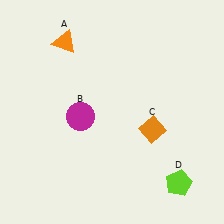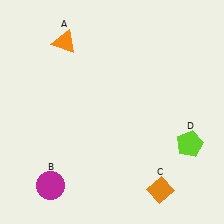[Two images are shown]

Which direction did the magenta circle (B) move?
The magenta circle (B) moved down.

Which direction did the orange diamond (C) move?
The orange diamond (C) moved down.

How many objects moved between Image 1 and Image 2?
3 objects moved between the two images.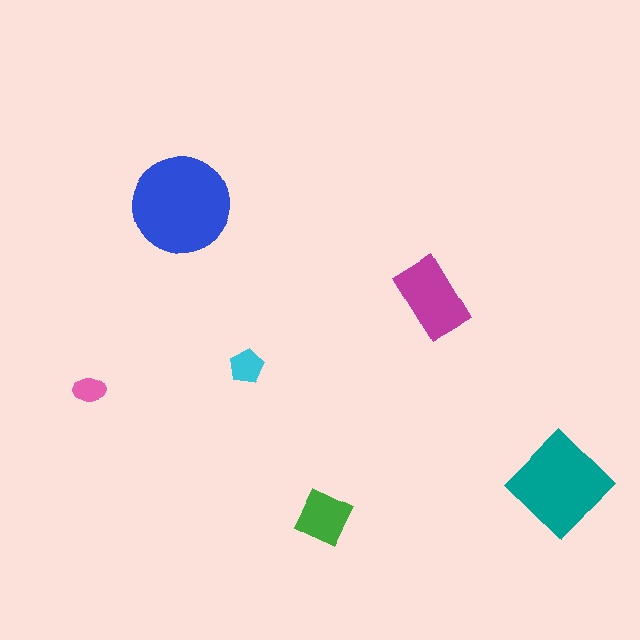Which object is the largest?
The blue circle.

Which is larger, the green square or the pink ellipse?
The green square.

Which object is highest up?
The blue circle is topmost.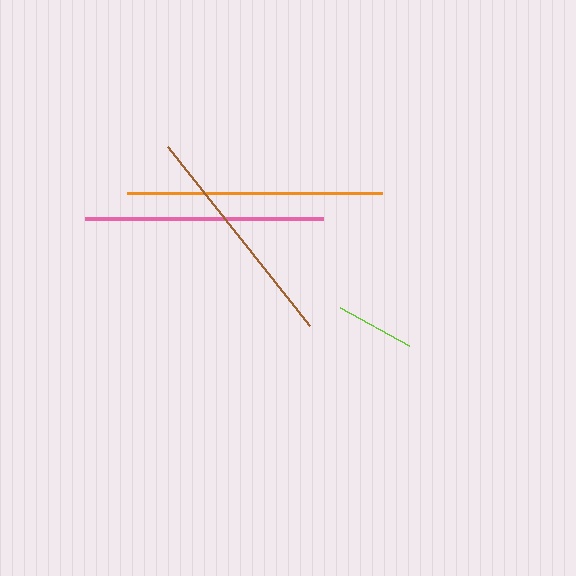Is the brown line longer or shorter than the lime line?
The brown line is longer than the lime line.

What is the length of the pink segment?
The pink segment is approximately 238 pixels long.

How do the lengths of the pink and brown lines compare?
The pink and brown lines are approximately the same length.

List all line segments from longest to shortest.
From longest to shortest: orange, pink, brown, lime.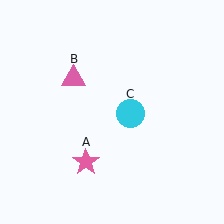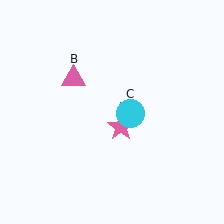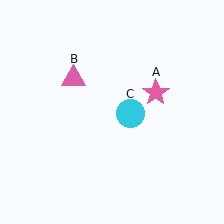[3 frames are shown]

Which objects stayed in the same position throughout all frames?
Pink triangle (object B) and cyan circle (object C) remained stationary.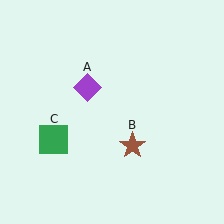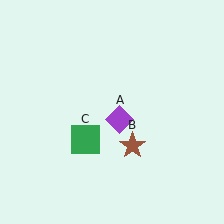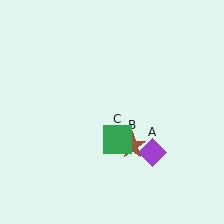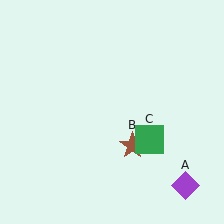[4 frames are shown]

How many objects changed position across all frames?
2 objects changed position: purple diamond (object A), green square (object C).